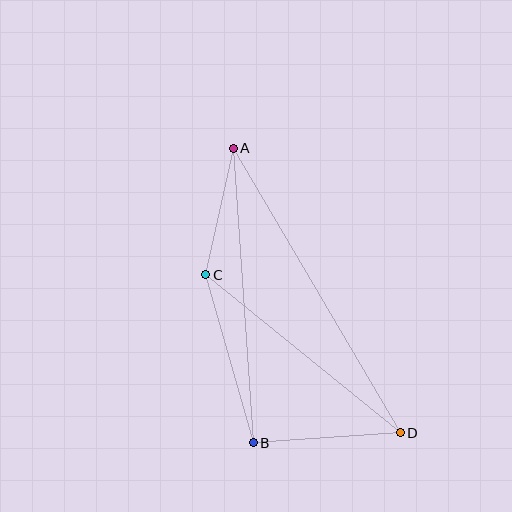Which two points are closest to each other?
Points A and C are closest to each other.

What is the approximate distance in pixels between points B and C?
The distance between B and C is approximately 175 pixels.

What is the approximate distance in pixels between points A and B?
The distance between A and B is approximately 295 pixels.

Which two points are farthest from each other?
Points A and D are farthest from each other.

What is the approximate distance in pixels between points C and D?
The distance between C and D is approximately 251 pixels.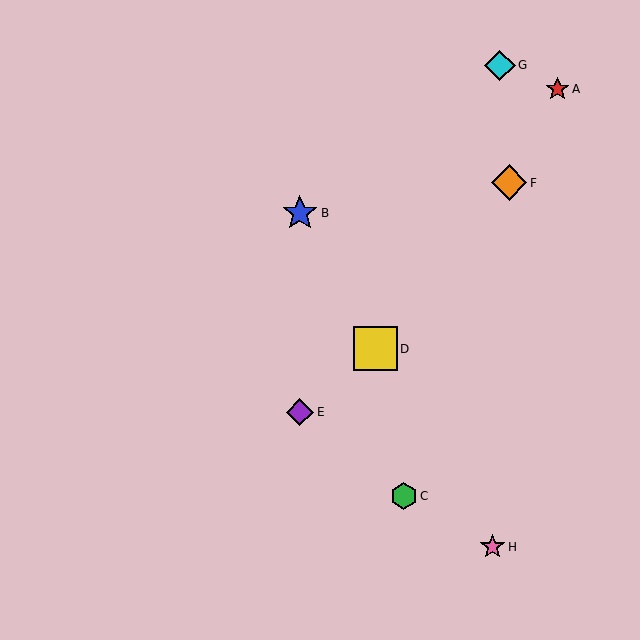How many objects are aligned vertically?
2 objects (B, E) are aligned vertically.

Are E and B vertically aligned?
Yes, both are at x≈300.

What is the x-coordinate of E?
Object E is at x≈300.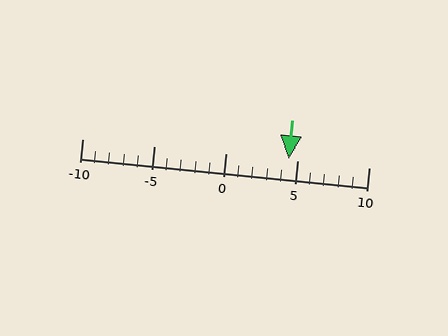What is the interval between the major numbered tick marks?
The major tick marks are spaced 5 units apart.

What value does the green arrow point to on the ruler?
The green arrow points to approximately 4.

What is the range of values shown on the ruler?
The ruler shows values from -10 to 10.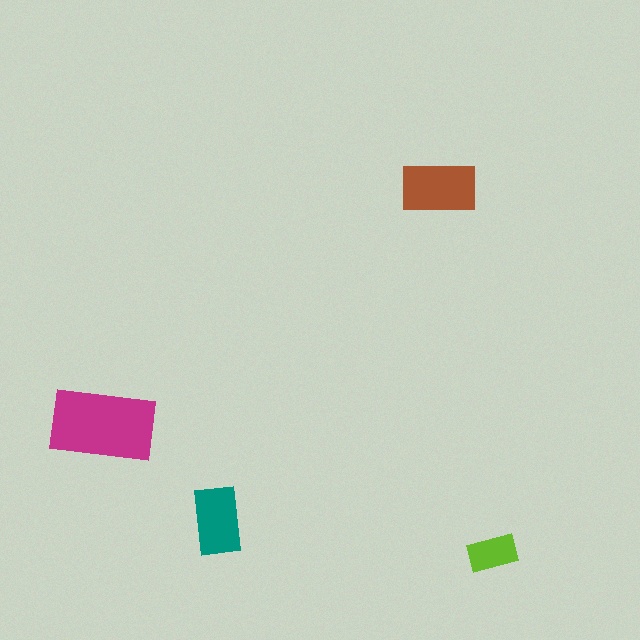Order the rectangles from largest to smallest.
the magenta one, the brown one, the teal one, the lime one.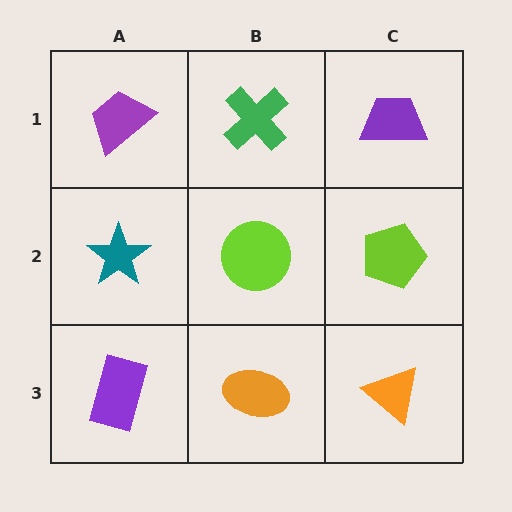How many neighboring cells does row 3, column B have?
3.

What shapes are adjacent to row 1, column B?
A lime circle (row 2, column B), a purple trapezoid (row 1, column A), a purple trapezoid (row 1, column C).